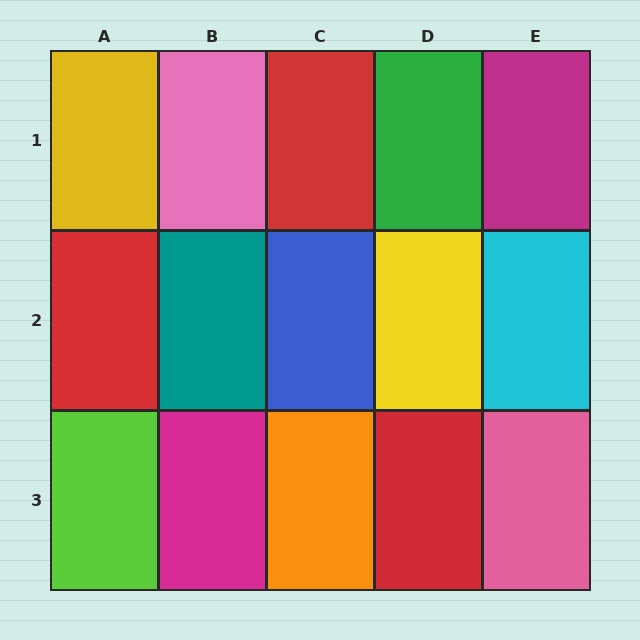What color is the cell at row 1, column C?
Red.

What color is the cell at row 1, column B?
Pink.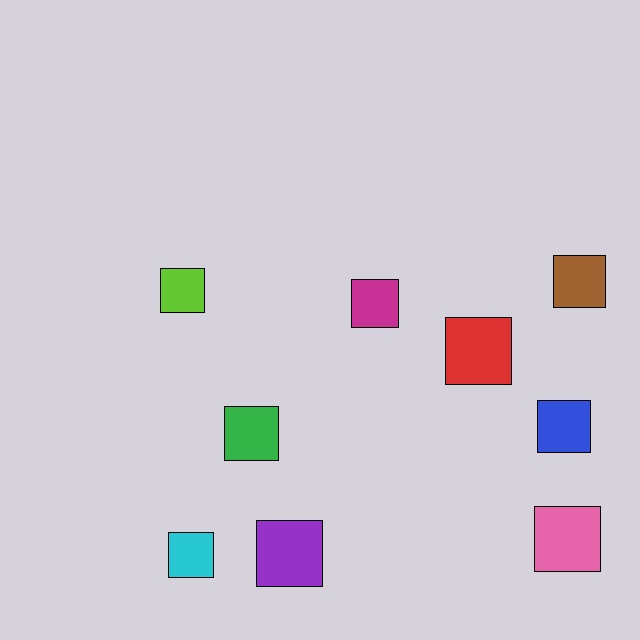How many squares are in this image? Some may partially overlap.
There are 9 squares.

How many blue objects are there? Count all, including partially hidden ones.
There is 1 blue object.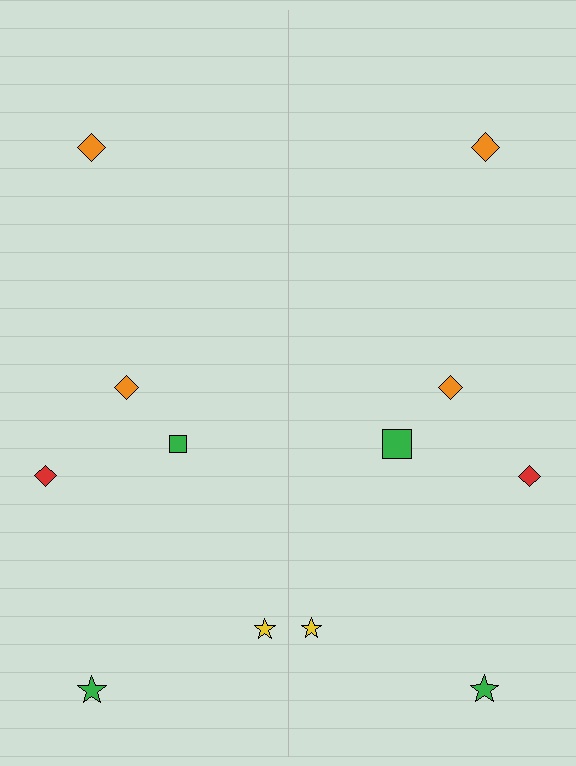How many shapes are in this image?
There are 12 shapes in this image.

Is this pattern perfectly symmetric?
No, the pattern is not perfectly symmetric. The green square on the right side has a different size than its mirror counterpart.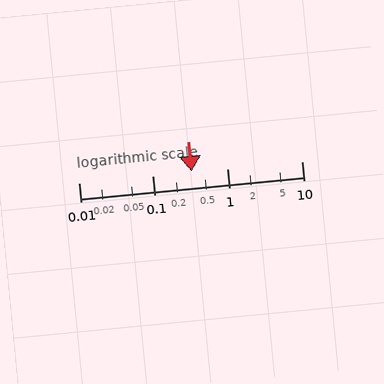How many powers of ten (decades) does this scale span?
The scale spans 3 decades, from 0.01 to 10.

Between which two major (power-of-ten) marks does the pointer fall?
The pointer is between 0.1 and 1.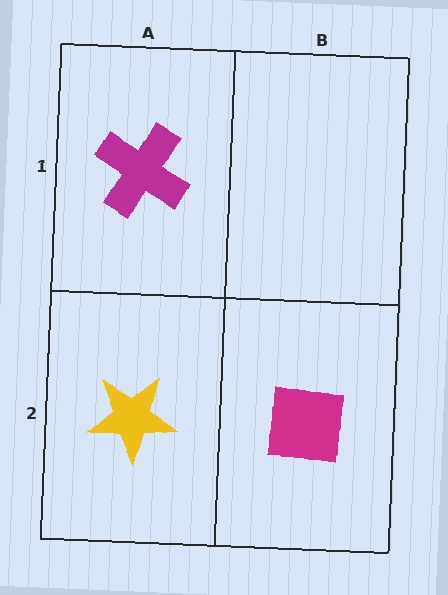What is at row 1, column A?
A magenta cross.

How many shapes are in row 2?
2 shapes.